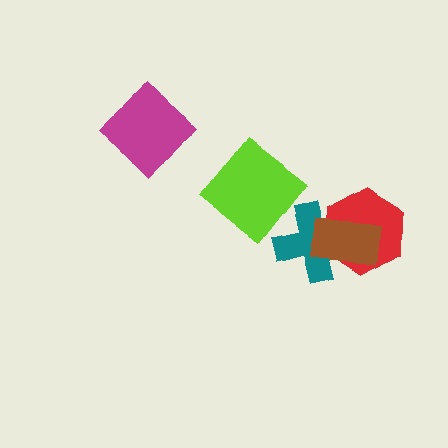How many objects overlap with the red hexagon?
2 objects overlap with the red hexagon.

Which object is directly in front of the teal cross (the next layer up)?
The red hexagon is directly in front of the teal cross.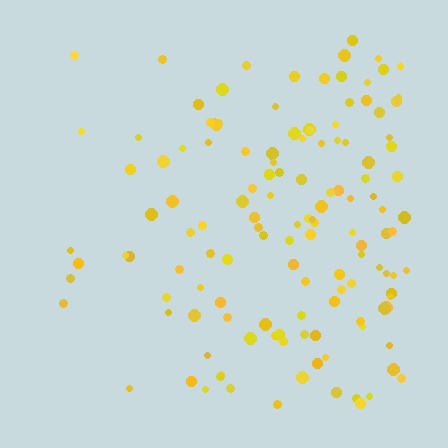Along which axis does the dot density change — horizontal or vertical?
Horizontal.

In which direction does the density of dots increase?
From left to right, with the right side densest.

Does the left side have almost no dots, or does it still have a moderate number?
Still a moderate number, just noticeably fewer than the right.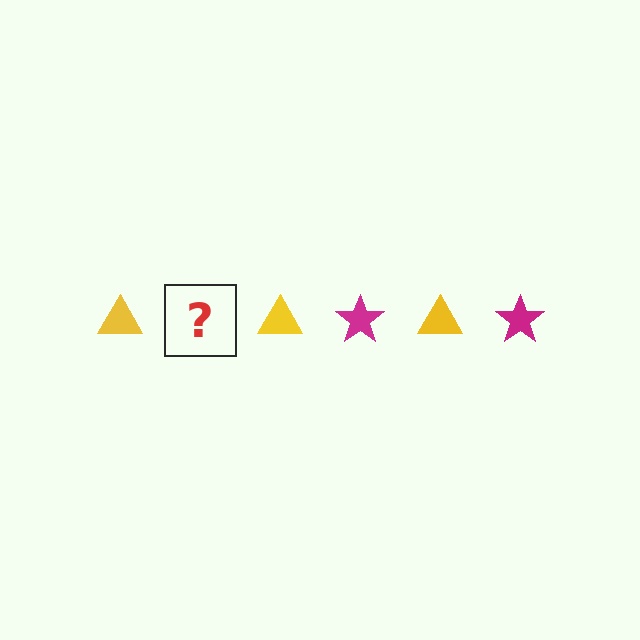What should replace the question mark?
The question mark should be replaced with a magenta star.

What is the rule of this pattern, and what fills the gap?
The rule is that the pattern alternates between yellow triangle and magenta star. The gap should be filled with a magenta star.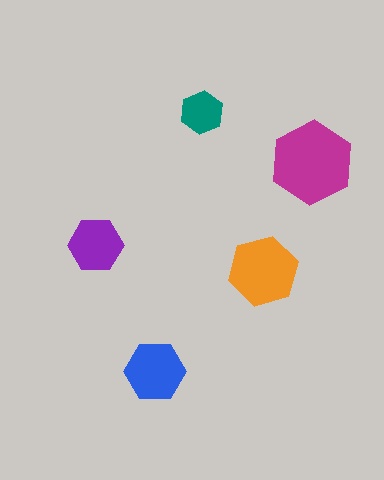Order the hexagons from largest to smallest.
the magenta one, the orange one, the blue one, the purple one, the teal one.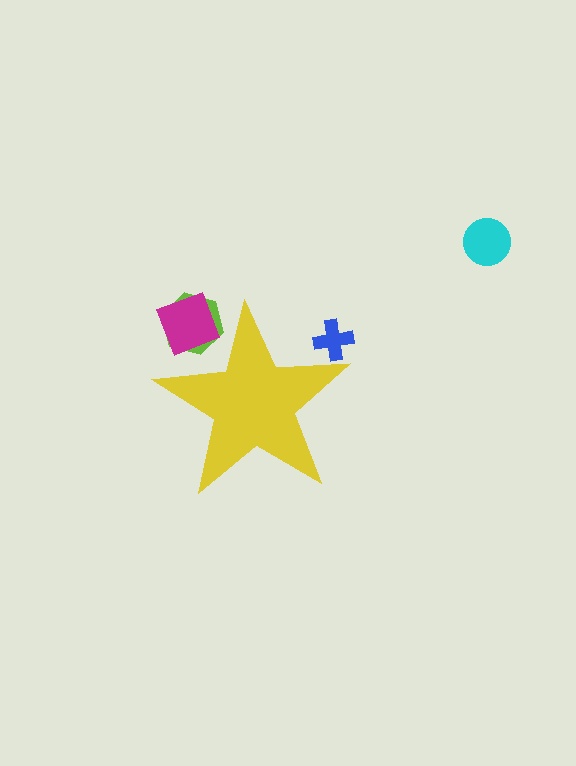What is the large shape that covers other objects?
A yellow star.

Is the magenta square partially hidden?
Yes, the magenta square is partially hidden behind the yellow star.